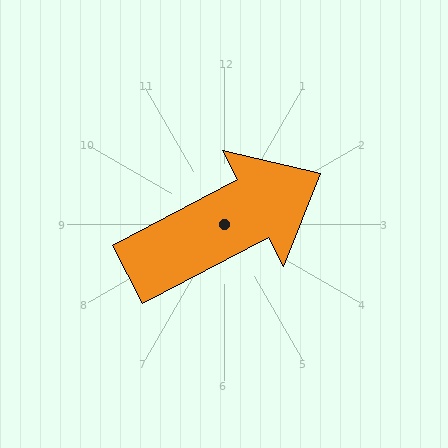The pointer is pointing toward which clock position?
Roughly 2 o'clock.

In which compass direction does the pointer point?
Northeast.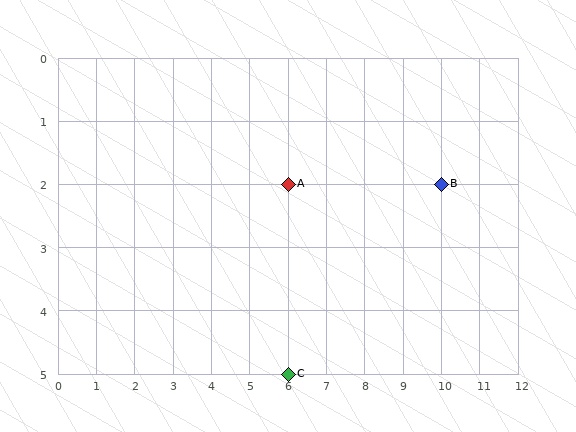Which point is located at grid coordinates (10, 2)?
Point B is at (10, 2).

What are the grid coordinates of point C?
Point C is at grid coordinates (6, 5).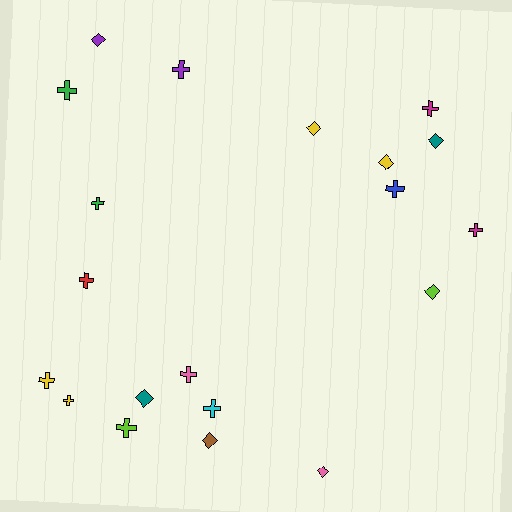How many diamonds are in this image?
There are 8 diamonds.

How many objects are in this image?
There are 20 objects.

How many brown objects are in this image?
There is 1 brown object.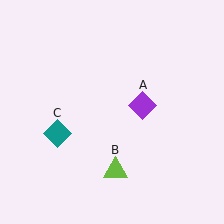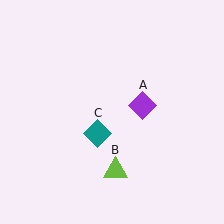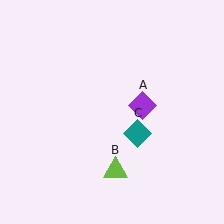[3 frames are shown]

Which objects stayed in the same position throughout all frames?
Purple diamond (object A) and lime triangle (object B) remained stationary.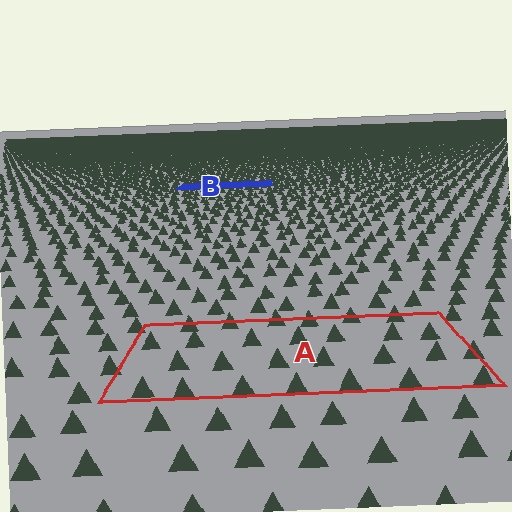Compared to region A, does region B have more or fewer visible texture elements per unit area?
Region B has more texture elements per unit area — they are packed more densely because it is farther away.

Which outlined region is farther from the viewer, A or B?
Region B is farther from the viewer — the texture elements inside it appear smaller and more densely packed.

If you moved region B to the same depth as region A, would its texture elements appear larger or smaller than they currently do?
They would appear larger. At a closer depth, the same texture elements are projected at a bigger on-screen size.